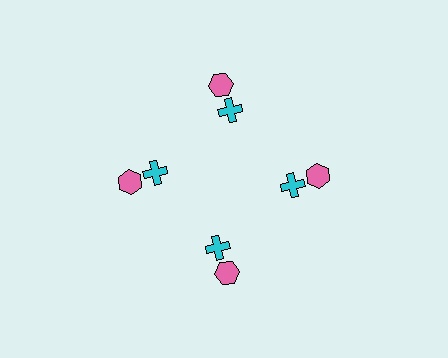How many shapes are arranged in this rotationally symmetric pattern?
There are 8 shapes, arranged in 4 groups of 2.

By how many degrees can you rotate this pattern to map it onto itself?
The pattern maps onto itself every 90 degrees of rotation.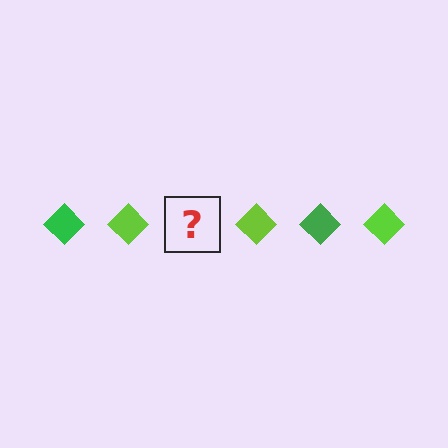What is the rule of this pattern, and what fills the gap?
The rule is that the pattern cycles through green, lime diamonds. The gap should be filled with a green diamond.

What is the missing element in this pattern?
The missing element is a green diamond.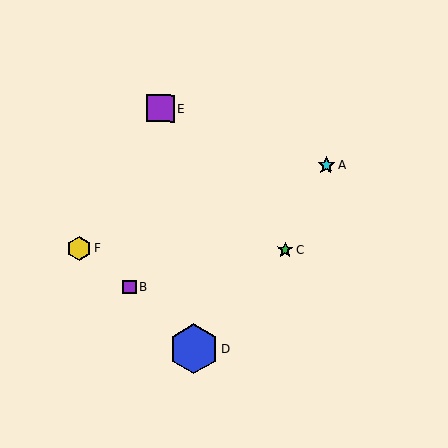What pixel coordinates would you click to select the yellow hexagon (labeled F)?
Click at (79, 248) to select the yellow hexagon F.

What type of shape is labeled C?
Shape C is a green star.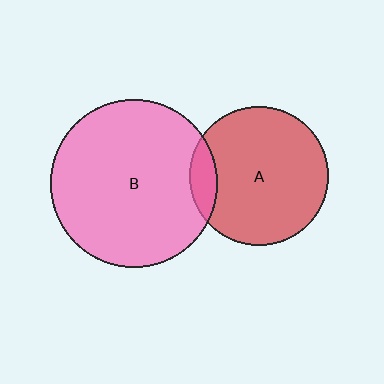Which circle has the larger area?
Circle B (pink).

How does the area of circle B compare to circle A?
Approximately 1.4 times.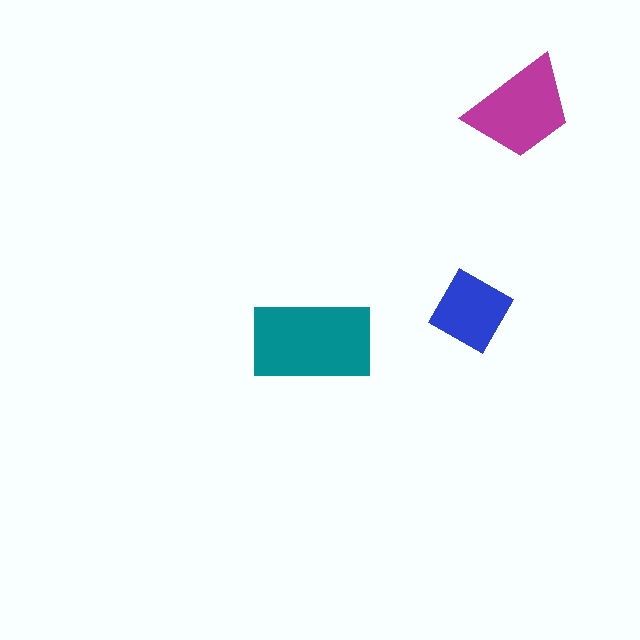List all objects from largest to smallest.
The teal rectangle, the magenta trapezoid, the blue diamond.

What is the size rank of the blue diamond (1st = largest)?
3rd.